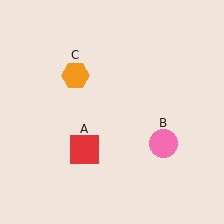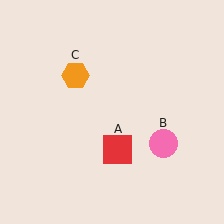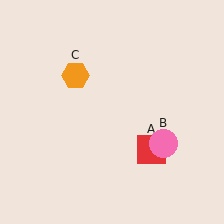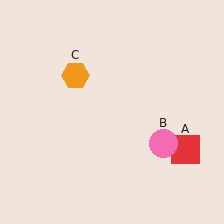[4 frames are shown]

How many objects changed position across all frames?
1 object changed position: red square (object A).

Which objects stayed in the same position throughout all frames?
Pink circle (object B) and orange hexagon (object C) remained stationary.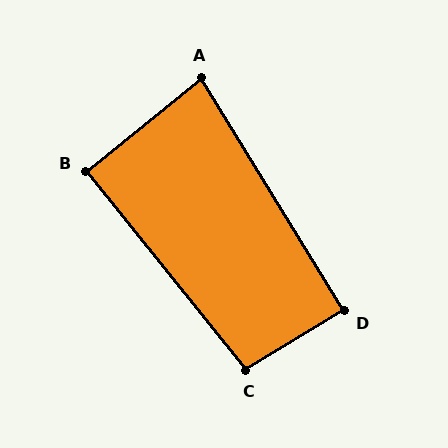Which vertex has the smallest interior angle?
A, at approximately 82 degrees.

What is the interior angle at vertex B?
Approximately 90 degrees (approximately right).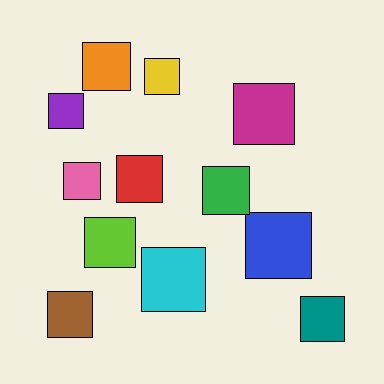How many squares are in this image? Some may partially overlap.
There are 12 squares.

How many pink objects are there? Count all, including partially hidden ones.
There is 1 pink object.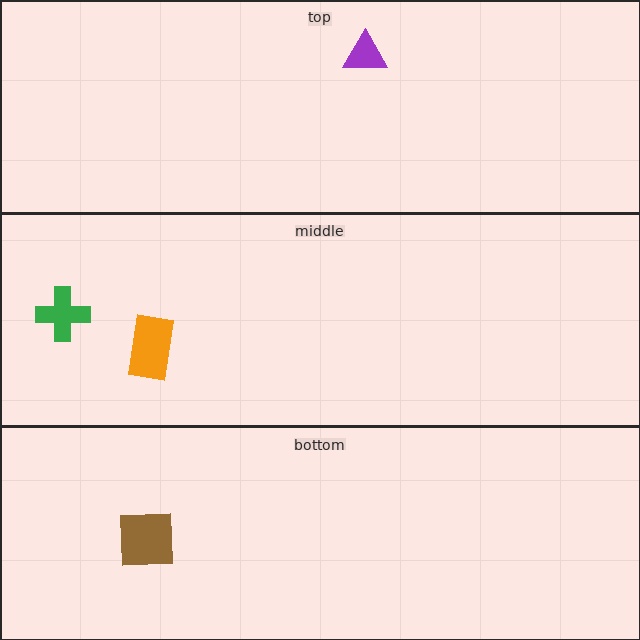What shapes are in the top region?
The purple triangle.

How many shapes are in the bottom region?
1.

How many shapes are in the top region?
1.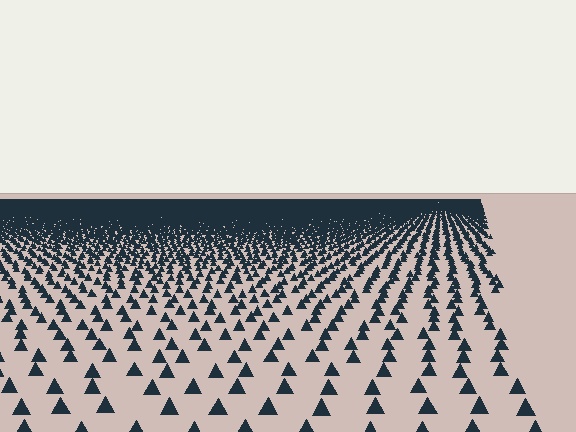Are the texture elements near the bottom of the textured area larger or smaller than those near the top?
Larger. Near the bottom, elements are closer to the viewer and appear at a bigger on-screen size.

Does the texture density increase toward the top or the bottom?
Density increases toward the top.